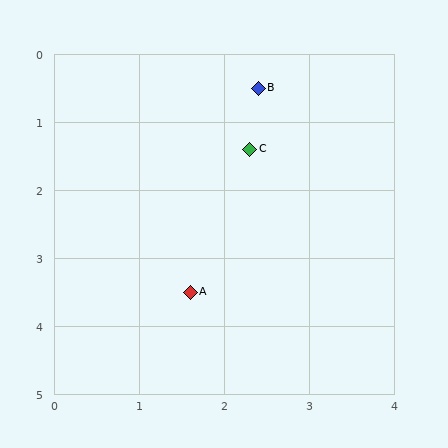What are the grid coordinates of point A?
Point A is at approximately (1.6, 3.5).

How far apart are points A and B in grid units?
Points A and B are about 3.1 grid units apart.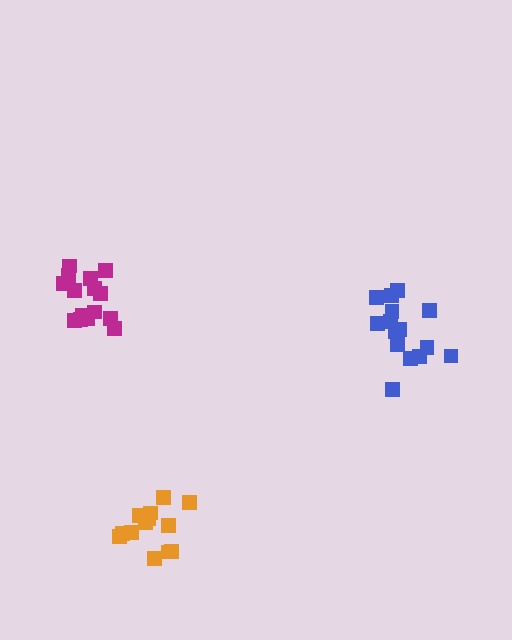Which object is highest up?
The magenta cluster is topmost.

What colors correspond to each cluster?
The clusters are colored: magenta, blue, orange.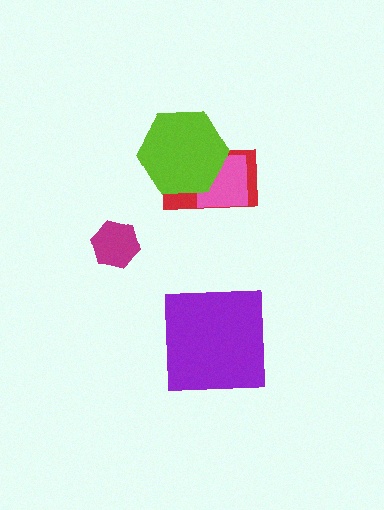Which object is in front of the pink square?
The lime hexagon is in front of the pink square.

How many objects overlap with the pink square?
2 objects overlap with the pink square.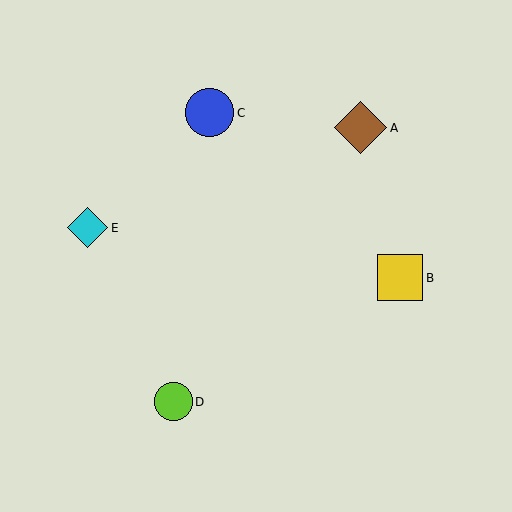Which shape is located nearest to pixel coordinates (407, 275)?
The yellow square (labeled B) at (400, 278) is nearest to that location.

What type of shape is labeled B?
Shape B is a yellow square.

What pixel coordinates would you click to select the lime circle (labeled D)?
Click at (173, 402) to select the lime circle D.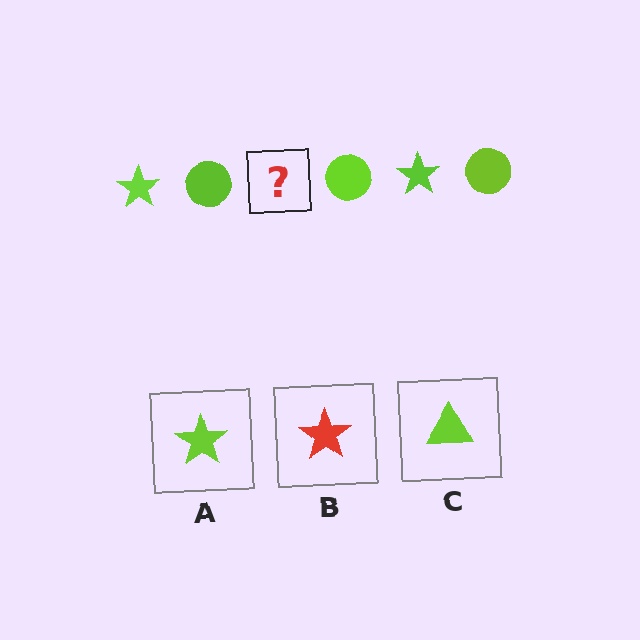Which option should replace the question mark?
Option A.